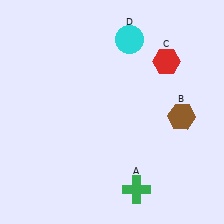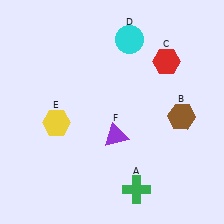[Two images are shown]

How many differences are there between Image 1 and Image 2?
There are 2 differences between the two images.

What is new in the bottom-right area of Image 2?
A purple triangle (F) was added in the bottom-right area of Image 2.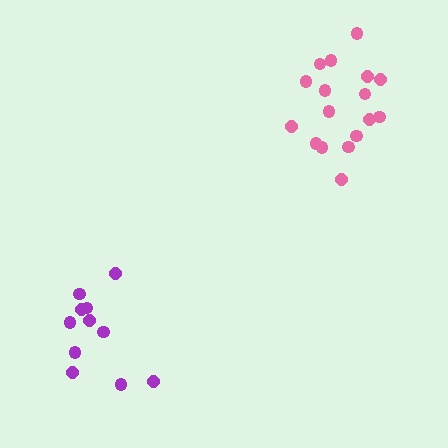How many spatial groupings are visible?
There are 2 spatial groupings.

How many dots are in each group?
Group 1: 11 dots, Group 2: 17 dots (28 total).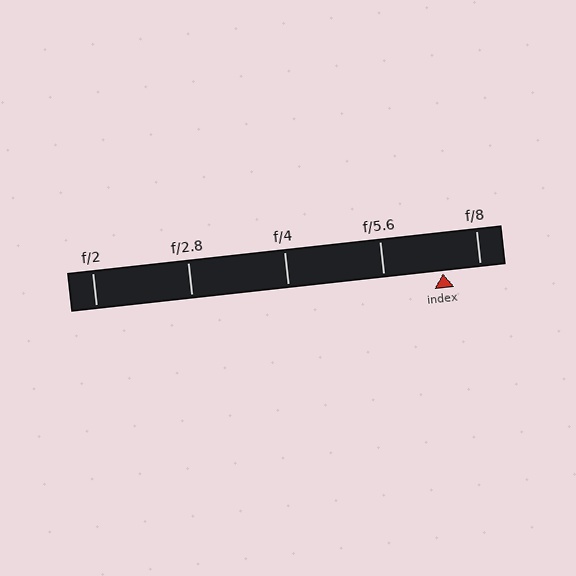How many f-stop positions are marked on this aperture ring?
There are 5 f-stop positions marked.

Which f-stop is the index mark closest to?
The index mark is closest to f/8.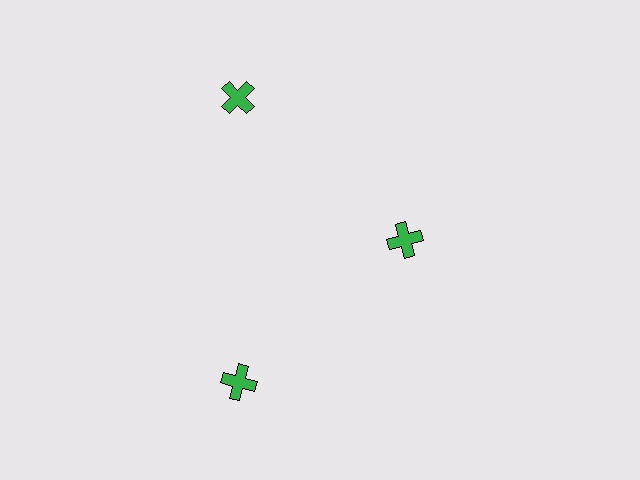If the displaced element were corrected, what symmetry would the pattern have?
It would have 3-fold rotational symmetry — the pattern would map onto itself every 120 degrees.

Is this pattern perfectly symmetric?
No. The 3 green crosses are arranged in a ring, but one element near the 3 o'clock position is pulled inward toward the center, breaking the 3-fold rotational symmetry.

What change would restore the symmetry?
The symmetry would be restored by moving it outward, back onto the ring so that all 3 crosses sit at equal angles and equal distance from the center.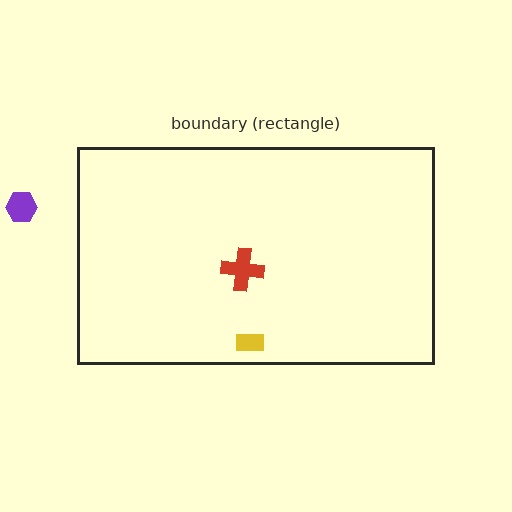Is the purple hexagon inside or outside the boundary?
Outside.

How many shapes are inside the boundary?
2 inside, 1 outside.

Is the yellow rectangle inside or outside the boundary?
Inside.